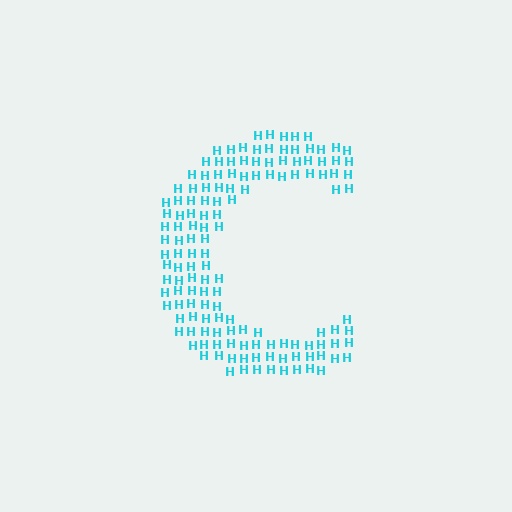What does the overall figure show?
The overall figure shows the letter C.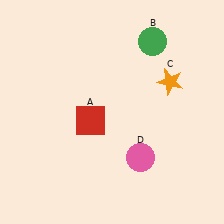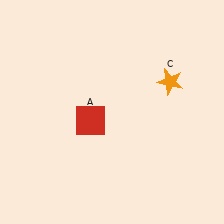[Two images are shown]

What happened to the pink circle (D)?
The pink circle (D) was removed in Image 2. It was in the bottom-right area of Image 1.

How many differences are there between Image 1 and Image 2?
There are 2 differences between the two images.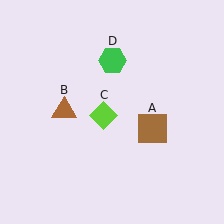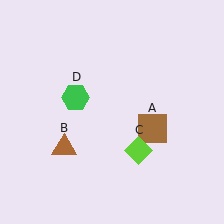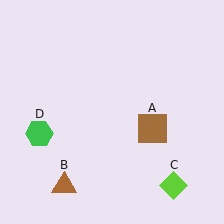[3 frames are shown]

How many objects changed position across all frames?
3 objects changed position: brown triangle (object B), lime diamond (object C), green hexagon (object D).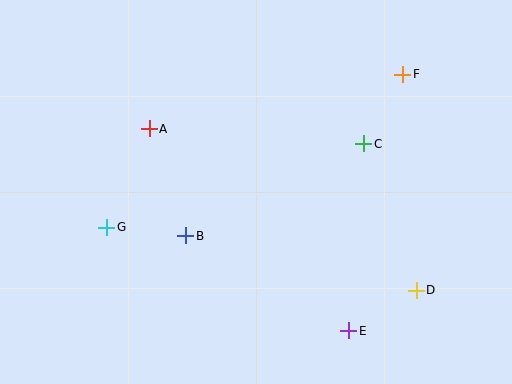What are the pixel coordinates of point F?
Point F is at (403, 74).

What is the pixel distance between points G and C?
The distance between G and C is 270 pixels.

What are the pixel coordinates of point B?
Point B is at (186, 236).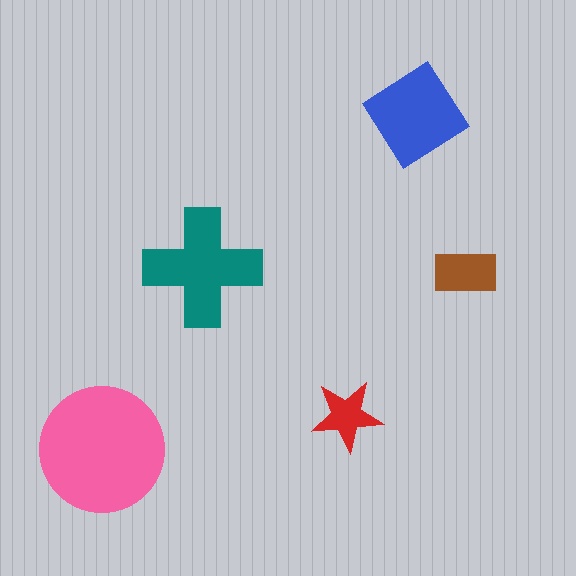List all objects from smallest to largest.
The red star, the brown rectangle, the blue diamond, the teal cross, the pink circle.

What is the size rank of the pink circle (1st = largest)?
1st.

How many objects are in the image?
There are 5 objects in the image.